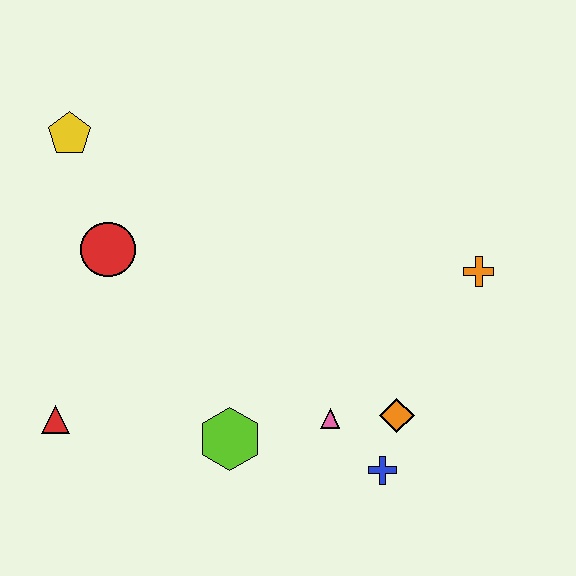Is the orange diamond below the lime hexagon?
No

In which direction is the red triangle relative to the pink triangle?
The red triangle is to the left of the pink triangle.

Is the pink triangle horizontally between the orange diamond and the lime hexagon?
Yes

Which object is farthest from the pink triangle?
The yellow pentagon is farthest from the pink triangle.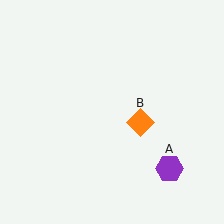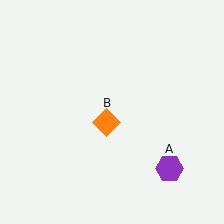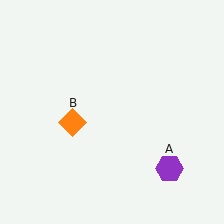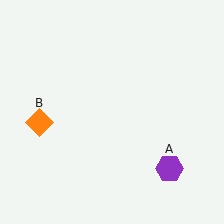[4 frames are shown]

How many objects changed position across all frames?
1 object changed position: orange diamond (object B).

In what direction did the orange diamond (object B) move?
The orange diamond (object B) moved left.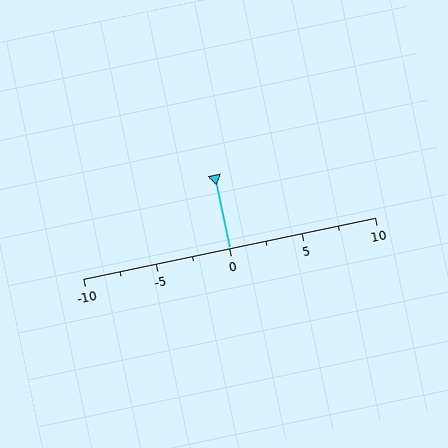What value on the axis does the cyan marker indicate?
The marker indicates approximately 0.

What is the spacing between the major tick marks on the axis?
The major ticks are spaced 5 apart.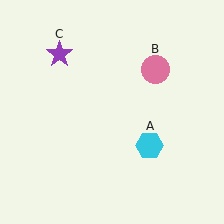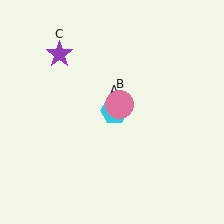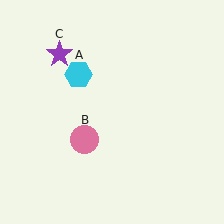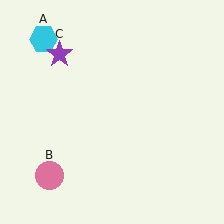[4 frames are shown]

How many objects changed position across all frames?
2 objects changed position: cyan hexagon (object A), pink circle (object B).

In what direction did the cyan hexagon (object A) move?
The cyan hexagon (object A) moved up and to the left.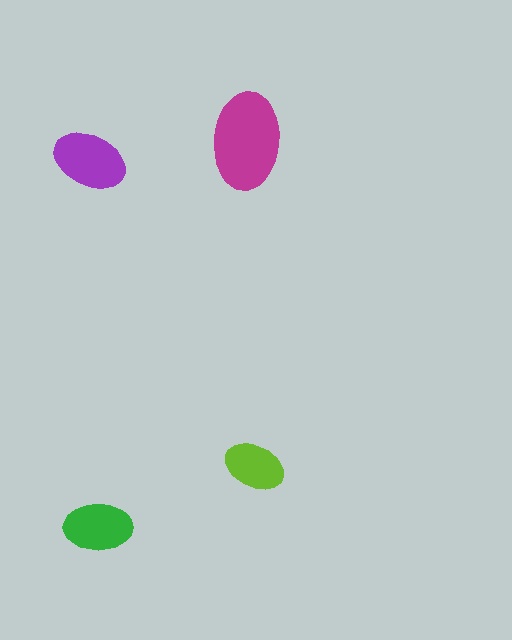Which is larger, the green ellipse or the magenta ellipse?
The magenta one.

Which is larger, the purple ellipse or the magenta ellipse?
The magenta one.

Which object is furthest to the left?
The purple ellipse is leftmost.